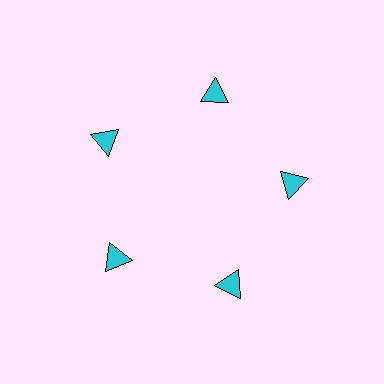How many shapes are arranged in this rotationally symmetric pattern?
There are 5 shapes, arranged in 5 groups of 1.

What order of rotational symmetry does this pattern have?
This pattern has 5-fold rotational symmetry.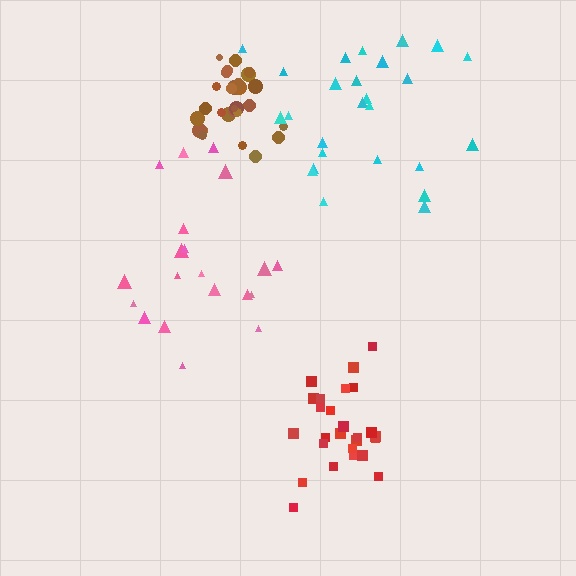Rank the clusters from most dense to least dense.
brown, red, cyan, pink.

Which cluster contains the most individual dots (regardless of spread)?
Brown (29).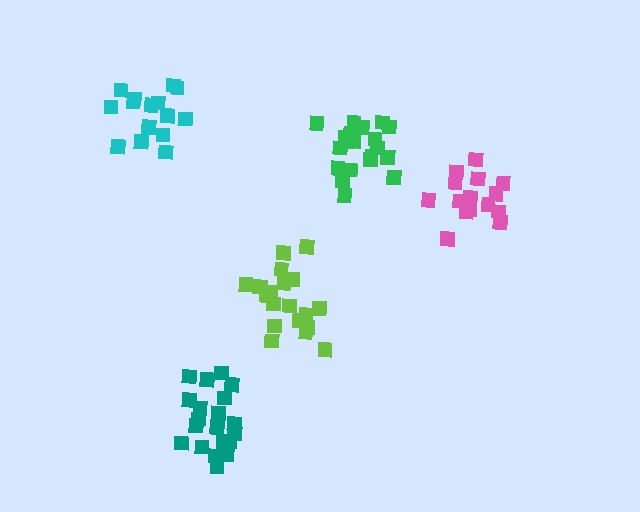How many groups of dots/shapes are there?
There are 5 groups.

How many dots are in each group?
Group 1: 16 dots, Group 2: 19 dots, Group 3: 15 dots, Group 4: 20 dots, Group 5: 20 dots (90 total).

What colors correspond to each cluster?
The clusters are colored: pink, lime, cyan, green, teal.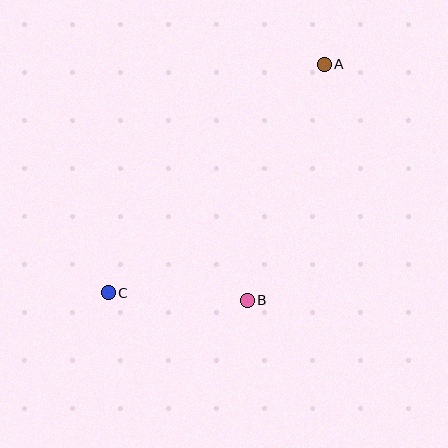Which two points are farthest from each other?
Points A and C are farthest from each other.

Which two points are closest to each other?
Points B and C are closest to each other.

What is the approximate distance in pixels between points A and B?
The distance between A and B is approximately 248 pixels.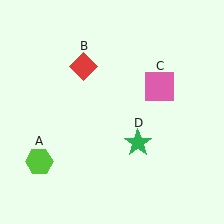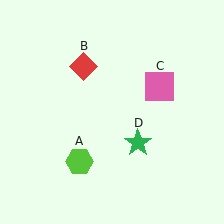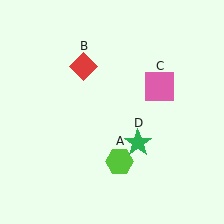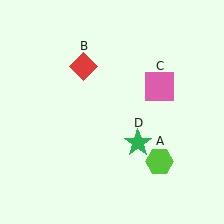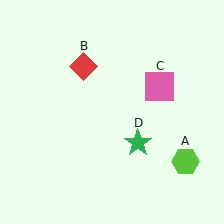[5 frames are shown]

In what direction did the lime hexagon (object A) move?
The lime hexagon (object A) moved right.